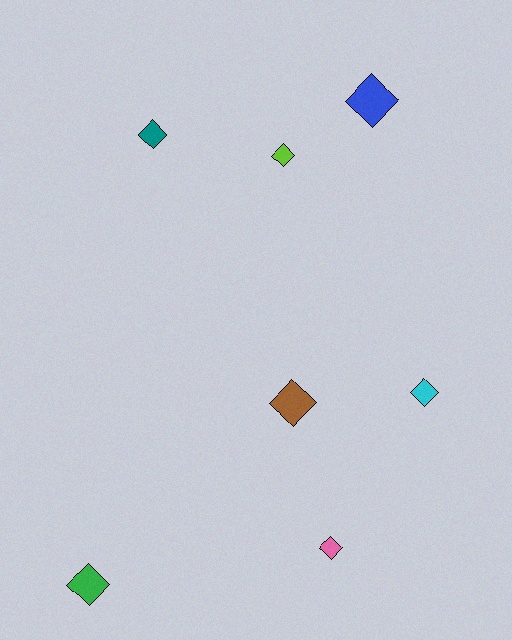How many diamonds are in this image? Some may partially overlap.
There are 7 diamonds.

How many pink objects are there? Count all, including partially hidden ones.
There is 1 pink object.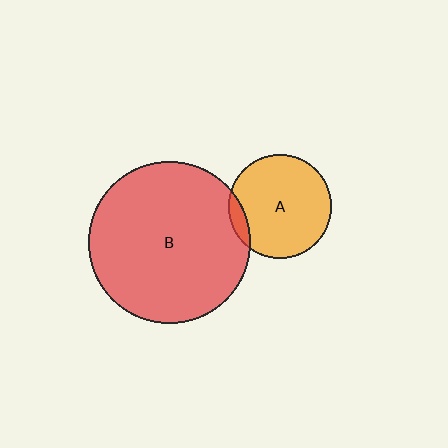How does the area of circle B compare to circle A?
Approximately 2.5 times.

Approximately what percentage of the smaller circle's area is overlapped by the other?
Approximately 10%.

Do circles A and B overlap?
Yes.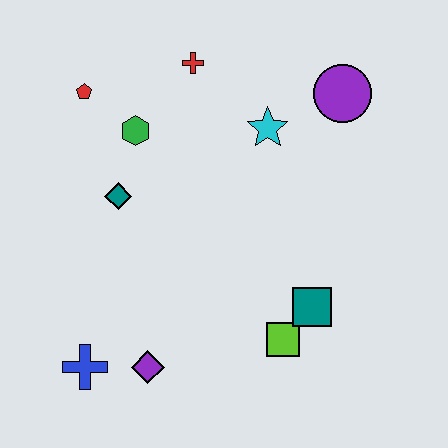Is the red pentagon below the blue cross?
No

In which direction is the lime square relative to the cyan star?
The lime square is below the cyan star.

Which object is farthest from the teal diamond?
The purple circle is farthest from the teal diamond.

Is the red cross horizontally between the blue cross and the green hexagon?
No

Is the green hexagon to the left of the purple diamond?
Yes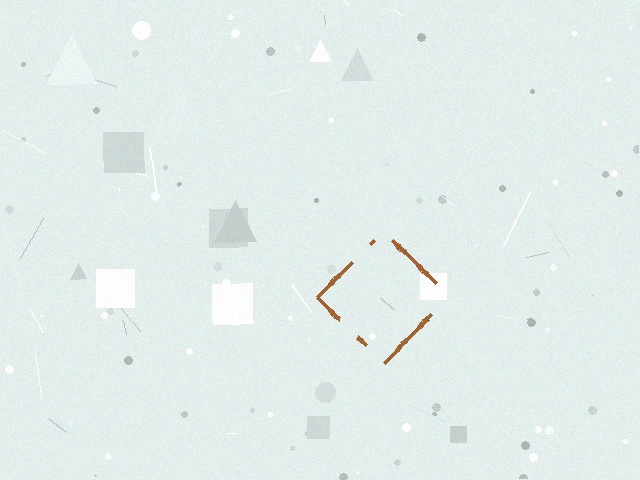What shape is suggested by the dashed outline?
The dashed outline suggests a diamond.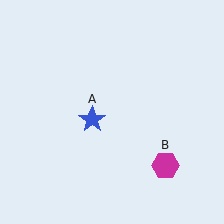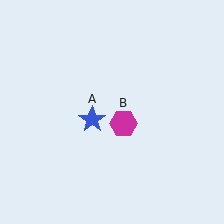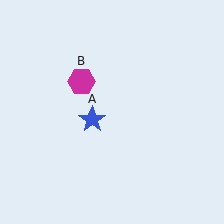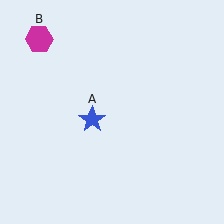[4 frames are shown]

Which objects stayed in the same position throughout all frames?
Blue star (object A) remained stationary.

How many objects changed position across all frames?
1 object changed position: magenta hexagon (object B).